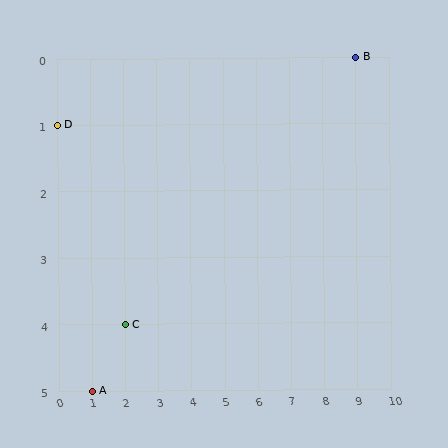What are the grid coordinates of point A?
Point A is at grid coordinates (1, 5).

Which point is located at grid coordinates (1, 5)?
Point A is at (1, 5).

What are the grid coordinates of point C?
Point C is at grid coordinates (2, 4).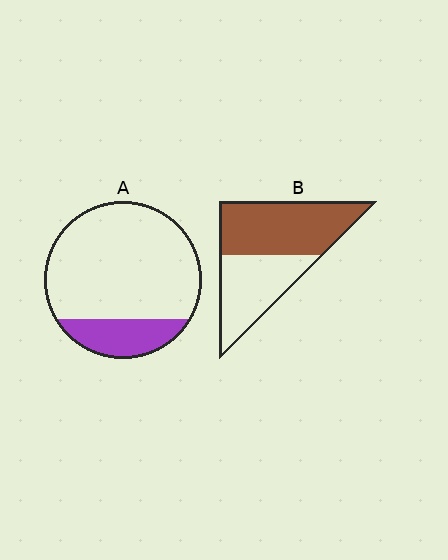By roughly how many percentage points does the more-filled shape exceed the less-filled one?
By roughly 35 percentage points (B over A).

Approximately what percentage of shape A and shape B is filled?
A is approximately 20% and B is approximately 55%.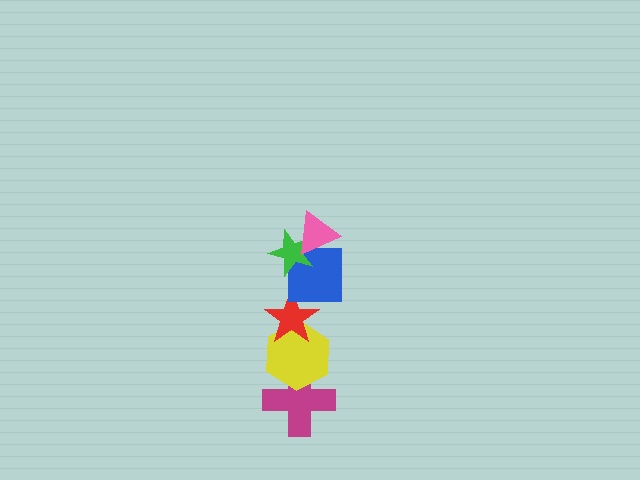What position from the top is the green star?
The green star is 2nd from the top.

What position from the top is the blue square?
The blue square is 3rd from the top.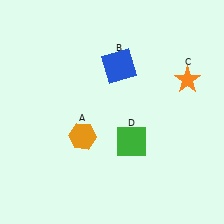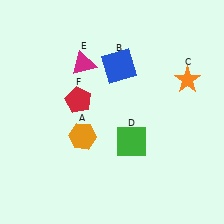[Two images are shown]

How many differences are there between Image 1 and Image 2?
There are 2 differences between the two images.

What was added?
A magenta triangle (E), a red pentagon (F) were added in Image 2.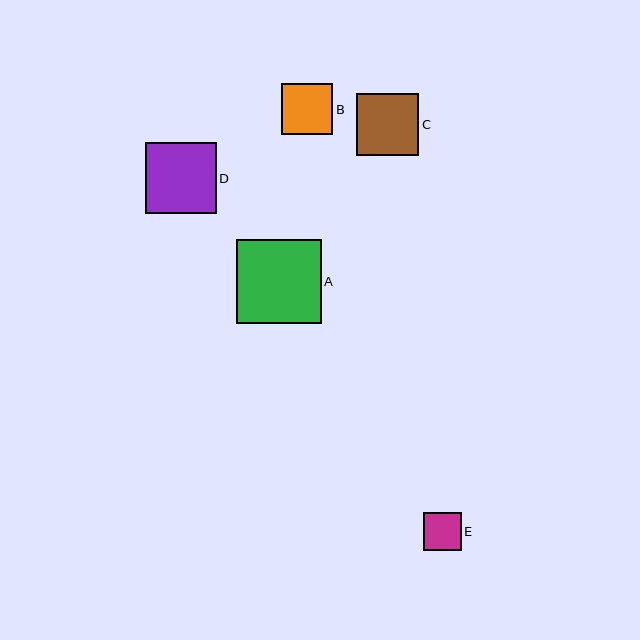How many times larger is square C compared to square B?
Square C is approximately 1.2 times the size of square B.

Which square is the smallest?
Square E is the smallest with a size of approximately 38 pixels.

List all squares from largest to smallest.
From largest to smallest: A, D, C, B, E.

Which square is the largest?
Square A is the largest with a size of approximately 84 pixels.